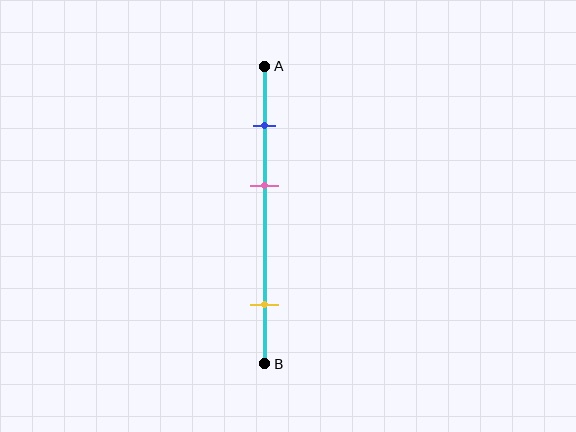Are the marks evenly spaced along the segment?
No, the marks are not evenly spaced.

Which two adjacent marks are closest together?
The blue and pink marks are the closest adjacent pair.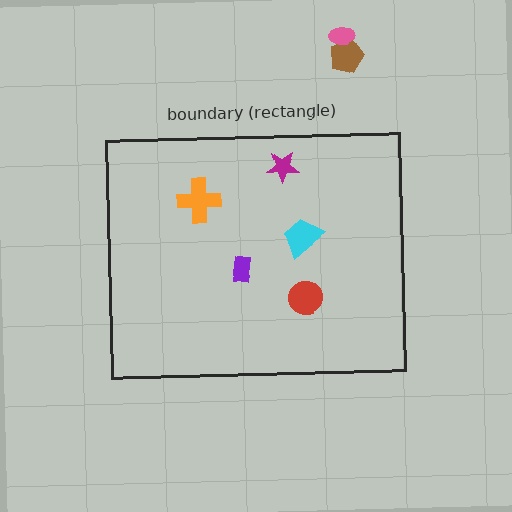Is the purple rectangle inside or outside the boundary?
Inside.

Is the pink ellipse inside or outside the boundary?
Outside.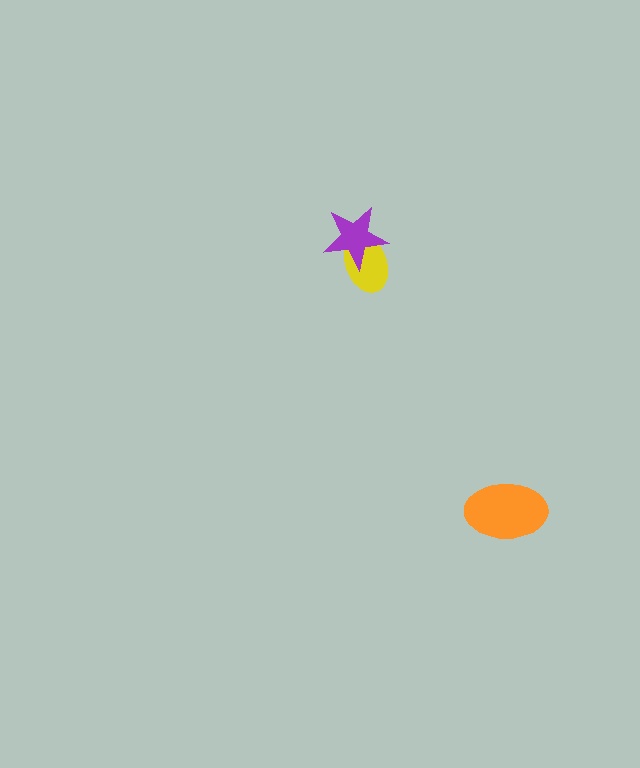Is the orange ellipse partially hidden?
No, no other shape covers it.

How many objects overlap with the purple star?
1 object overlaps with the purple star.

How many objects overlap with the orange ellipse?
0 objects overlap with the orange ellipse.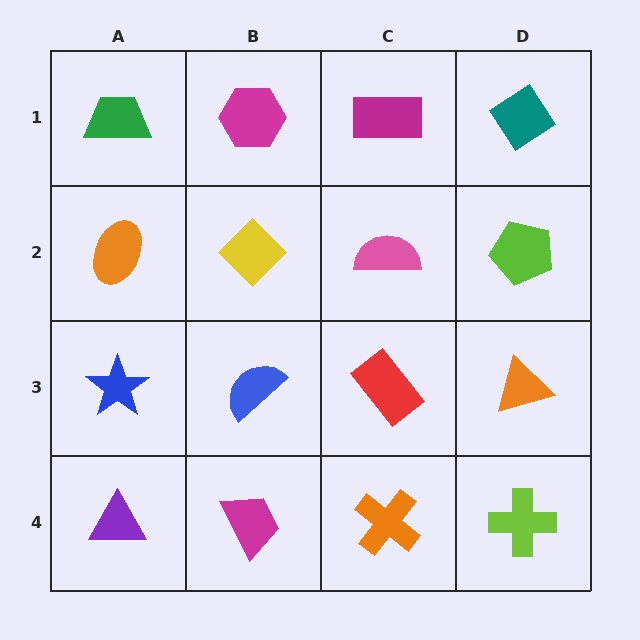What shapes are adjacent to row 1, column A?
An orange ellipse (row 2, column A), a magenta hexagon (row 1, column B).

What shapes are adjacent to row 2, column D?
A teal diamond (row 1, column D), an orange triangle (row 3, column D), a pink semicircle (row 2, column C).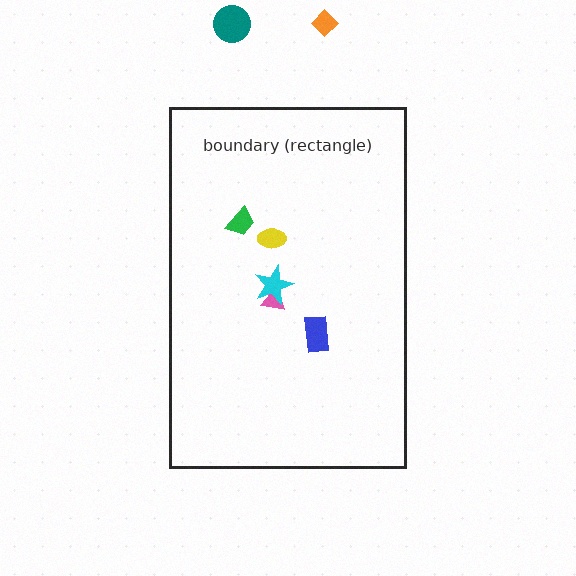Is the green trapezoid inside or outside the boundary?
Inside.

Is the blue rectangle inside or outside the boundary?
Inside.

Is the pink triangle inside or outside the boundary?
Inside.